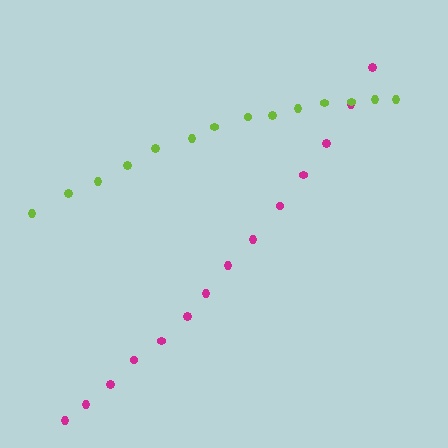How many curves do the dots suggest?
There are 2 distinct paths.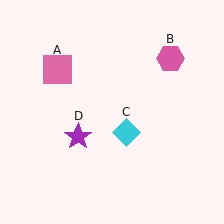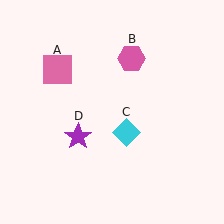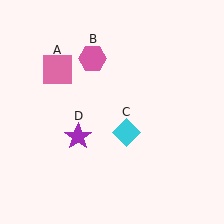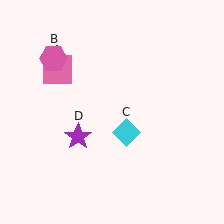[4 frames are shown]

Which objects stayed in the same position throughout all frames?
Pink square (object A) and cyan diamond (object C) and purple star (object D) remained stationary.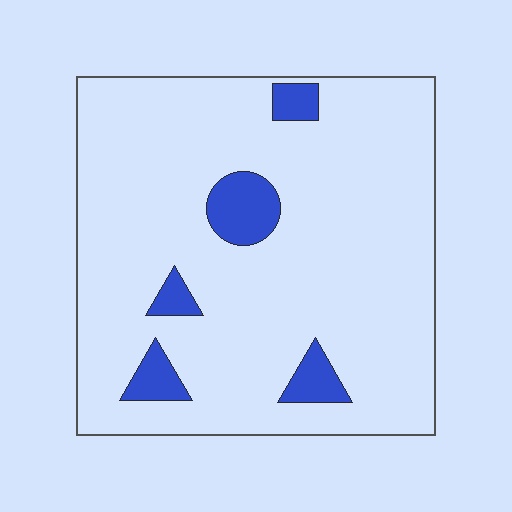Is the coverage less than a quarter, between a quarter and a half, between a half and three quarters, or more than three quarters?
Less than a quarter.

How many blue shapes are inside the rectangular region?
5.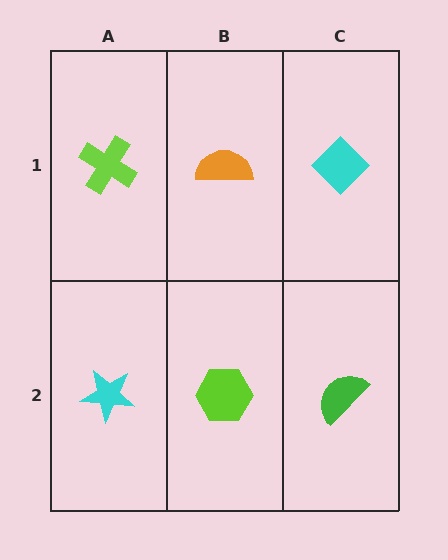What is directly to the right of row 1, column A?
An orange semicircle.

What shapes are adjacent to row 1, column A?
A cyan star (row 2, column A), an orange semicircle (row 1, column B).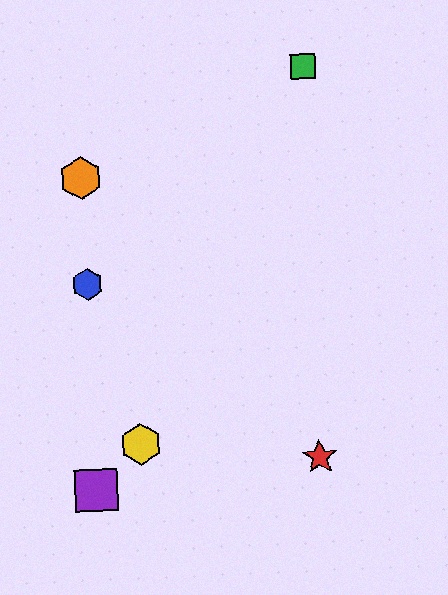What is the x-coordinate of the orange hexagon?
The orange hexagon is at x≈81.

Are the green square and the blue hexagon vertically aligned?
No, the green square is at x≈303 and the blue hexagon is at x≈87.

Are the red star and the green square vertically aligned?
Yes, both are at x≈320.